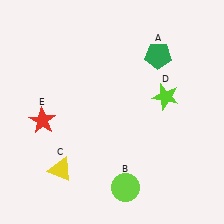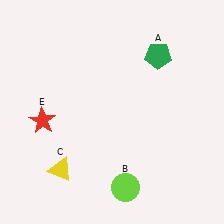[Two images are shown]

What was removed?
The lime star (D) was removed in Image 2.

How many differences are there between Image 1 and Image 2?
There is 1 difference between the two images.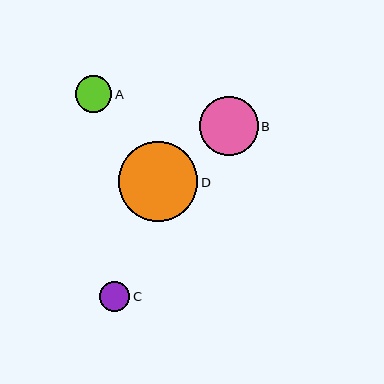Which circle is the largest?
Circle D is the largest with a size of approximately 79 pixels.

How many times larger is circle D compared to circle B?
Circle D is approximately 1.4 times the size of circle B.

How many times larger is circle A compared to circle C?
Circle A is approximately 1.2 times the size of circle C.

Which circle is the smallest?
Circle C is the smallest with a size of approximately 30 pixels.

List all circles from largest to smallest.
From largest to smallest: D, B, A, C.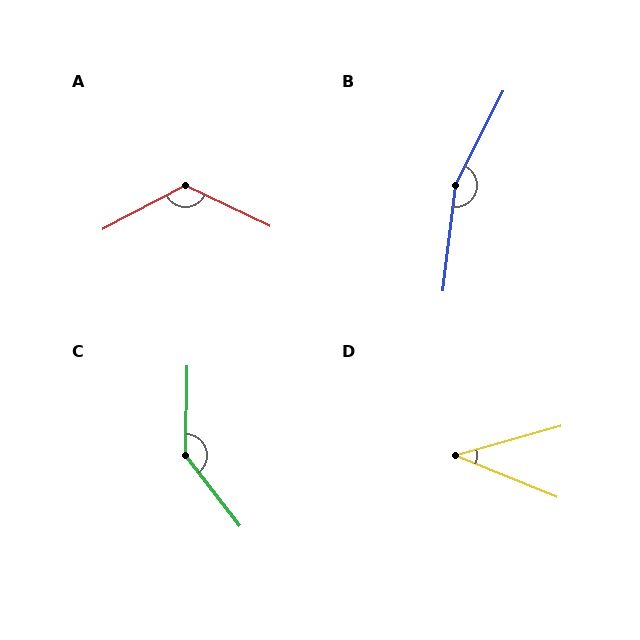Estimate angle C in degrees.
Approximately 142 degrees.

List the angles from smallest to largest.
D (38°), A (127°), C (142°), B (160°).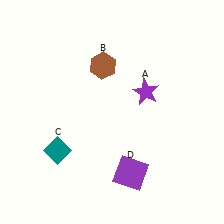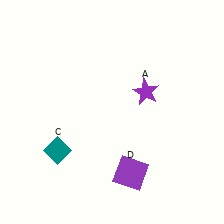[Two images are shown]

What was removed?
The brown hexagon (B) was removed in Image 2.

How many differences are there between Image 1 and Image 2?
There is 1 difference between the two images.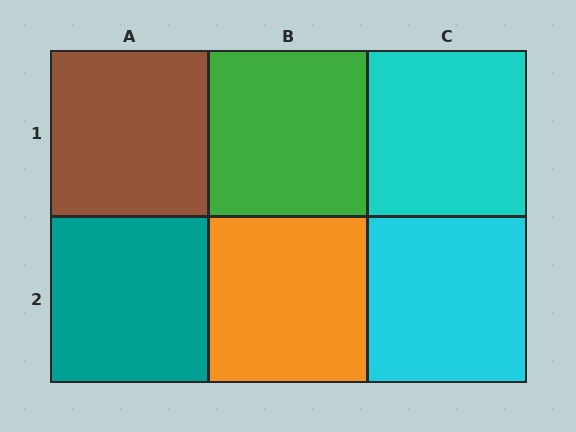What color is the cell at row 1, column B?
Green.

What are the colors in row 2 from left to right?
Teal, orange, cyan.